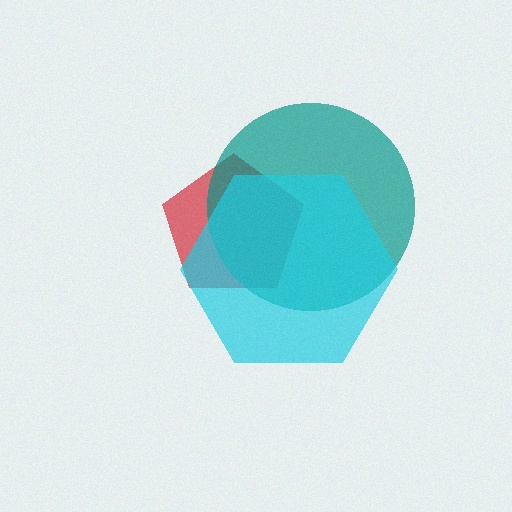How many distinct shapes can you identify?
There are 3 distinct shapes: a red pentagon, a teal circle, a cyan hexagon.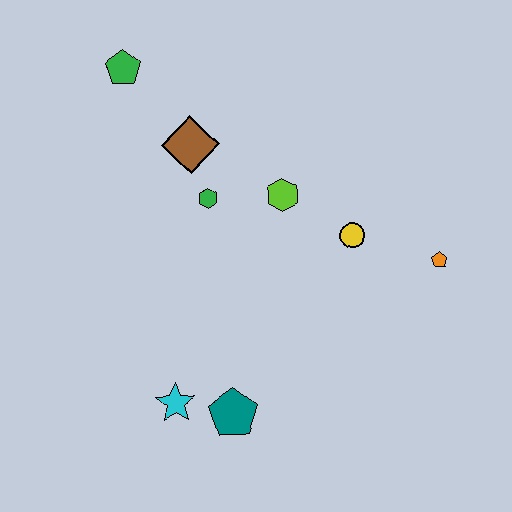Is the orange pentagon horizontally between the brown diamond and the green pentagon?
No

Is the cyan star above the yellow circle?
No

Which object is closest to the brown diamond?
The green hexagon is closest to the brown diamond.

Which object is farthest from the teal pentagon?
The green pentagon is farthest from the teal pentagon.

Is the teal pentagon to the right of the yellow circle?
No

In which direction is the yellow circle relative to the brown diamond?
The yellow circle is to the right of the brown diamond.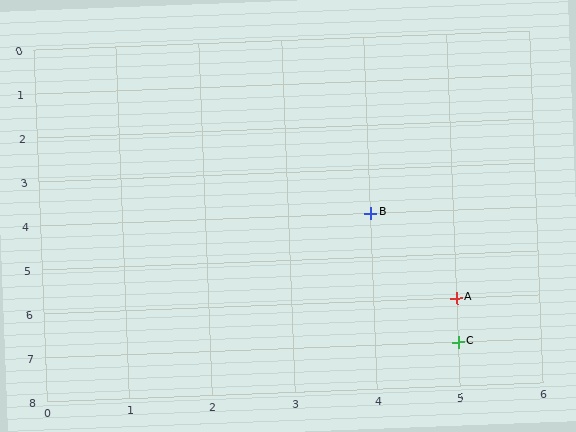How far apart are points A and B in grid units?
Points A and B are 1 column and 2 rows apart (about 2.2 grid units diagonally).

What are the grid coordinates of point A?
Point A is at grid coordinates (5, 6).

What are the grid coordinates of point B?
Point B is at grid coordinates (4, 4).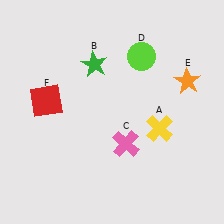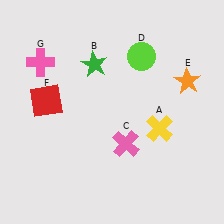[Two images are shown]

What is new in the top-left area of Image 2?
A pink cross (G) was added in the top-left area of Image 2.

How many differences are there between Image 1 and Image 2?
There is 1 difference between the two images.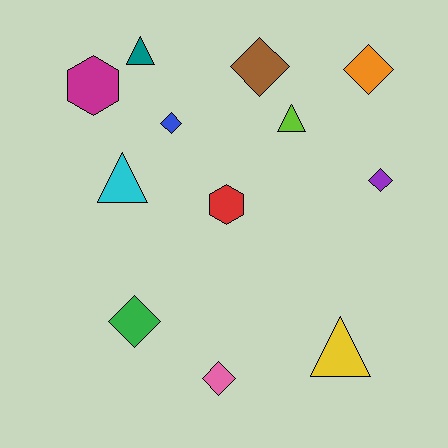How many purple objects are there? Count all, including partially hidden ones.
There is 1 purple object.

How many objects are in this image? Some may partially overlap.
There are 12 objects.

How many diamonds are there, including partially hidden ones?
There are 6 diamonds.